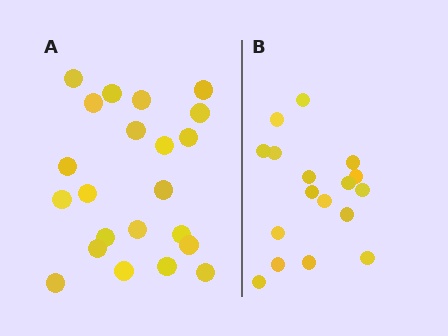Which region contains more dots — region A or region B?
Region A (the left region) has more dots.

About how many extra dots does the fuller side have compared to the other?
Region A has about 5 more dots than region B.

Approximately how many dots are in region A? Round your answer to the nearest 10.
About 20 dots. (The exact count is 22, which rounds to 20.)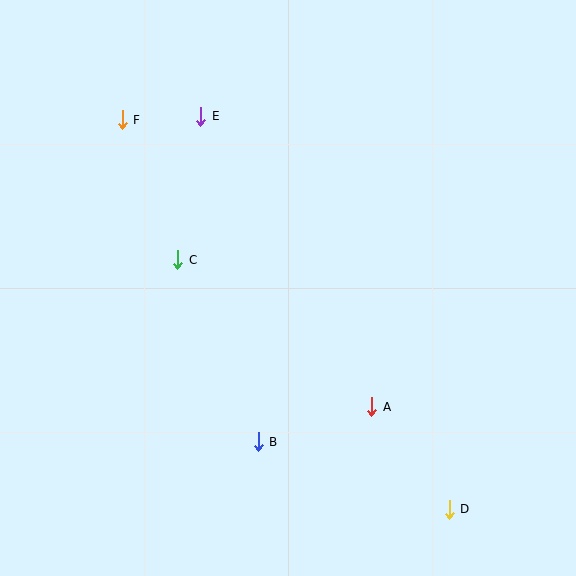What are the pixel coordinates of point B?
Point B is at (258, 442).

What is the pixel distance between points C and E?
The distance between C and E is 145 pixels.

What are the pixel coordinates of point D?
Point D is at (449, 509).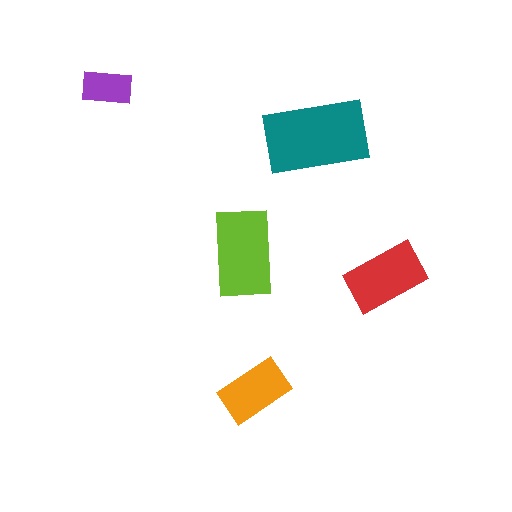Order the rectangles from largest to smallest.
the teal one, the lime one, the red one, the orange one, the purple one.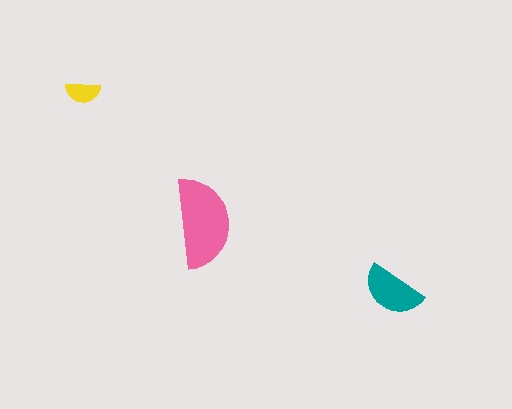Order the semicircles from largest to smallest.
the pink one, the teal one, the yellow one.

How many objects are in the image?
There are 3 objects in the image.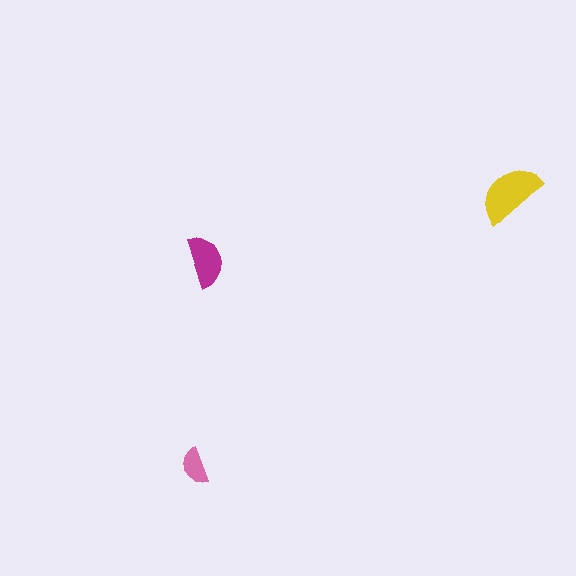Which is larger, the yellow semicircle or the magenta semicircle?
The yellow one.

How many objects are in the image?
There are 3 objects in the image.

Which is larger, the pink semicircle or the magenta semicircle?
The magenta one.